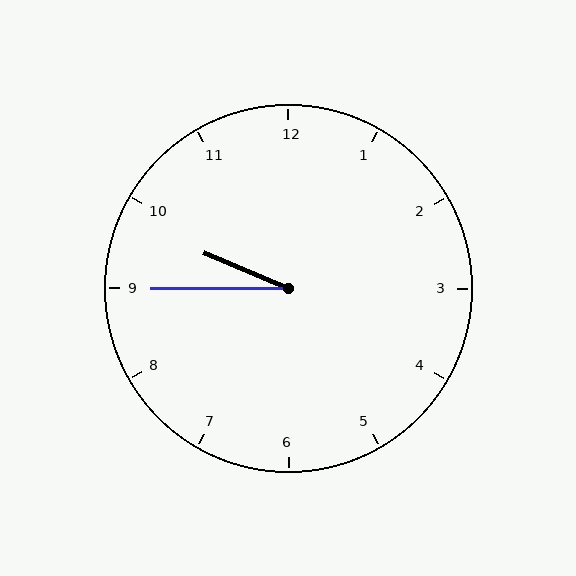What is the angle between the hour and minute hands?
Approximately 22 degrees.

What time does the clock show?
9:45.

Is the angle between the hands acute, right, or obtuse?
It is acute.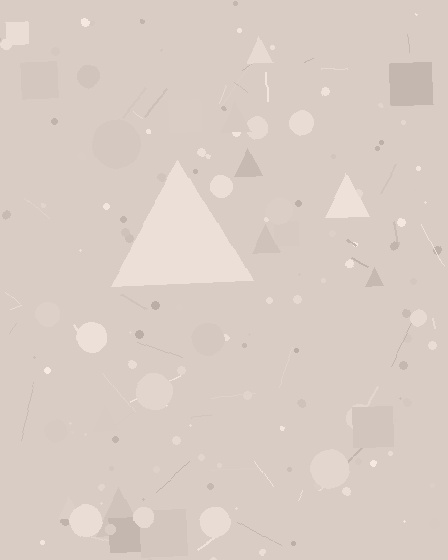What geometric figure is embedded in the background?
A triangle is embedded in the background.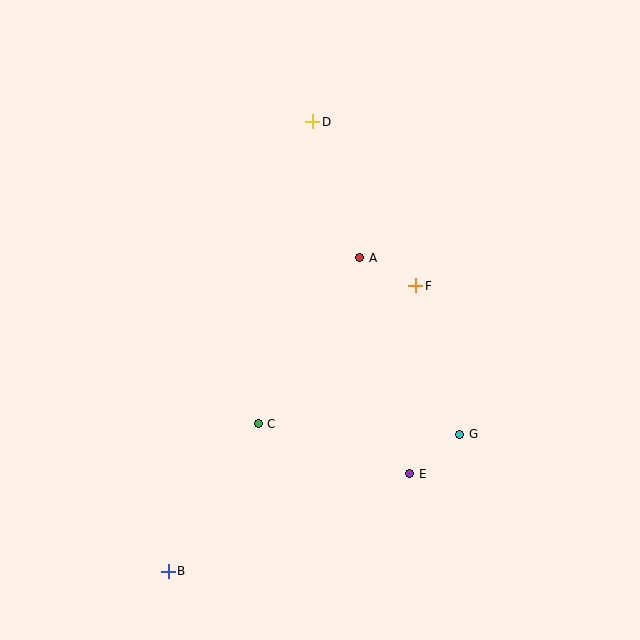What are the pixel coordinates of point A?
Point A is at (360, 258).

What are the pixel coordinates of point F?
Point F is at (416, 286).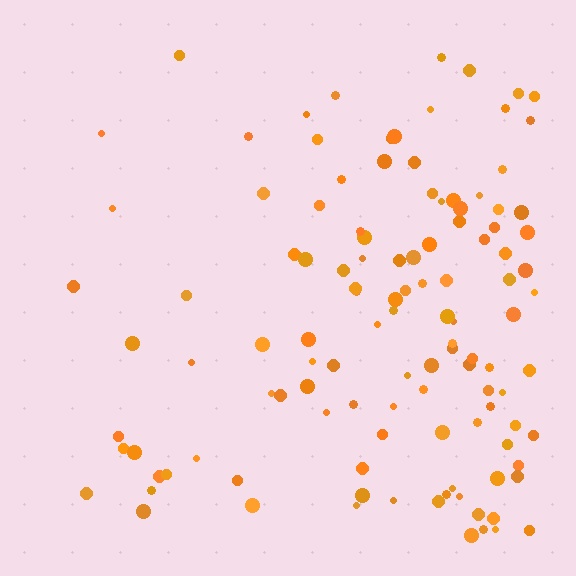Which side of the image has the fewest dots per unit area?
The left.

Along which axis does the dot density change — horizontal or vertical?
Horizontal.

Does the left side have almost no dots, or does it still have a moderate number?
Still a moderate number, just noticeably fewer than the right.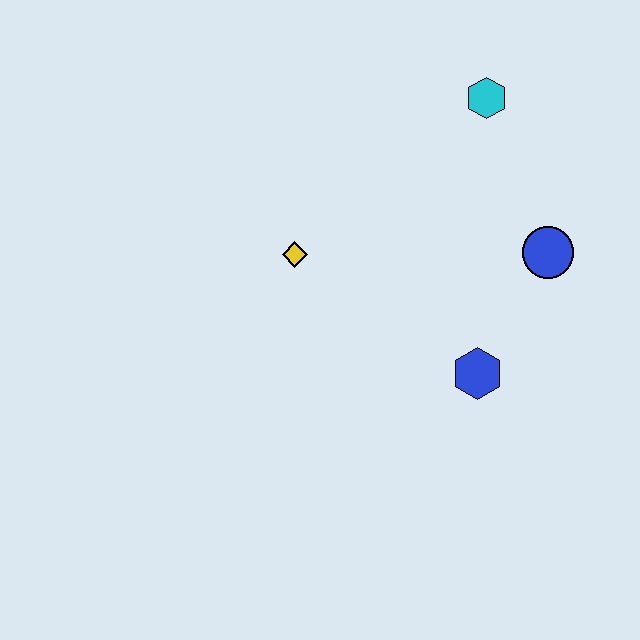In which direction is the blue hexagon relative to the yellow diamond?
The blue hexagon is to the right of the yellow diamond.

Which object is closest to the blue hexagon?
The blue circle is closest to the blue hexagon.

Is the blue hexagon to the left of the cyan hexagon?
Yes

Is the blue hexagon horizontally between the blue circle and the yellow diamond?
Yes